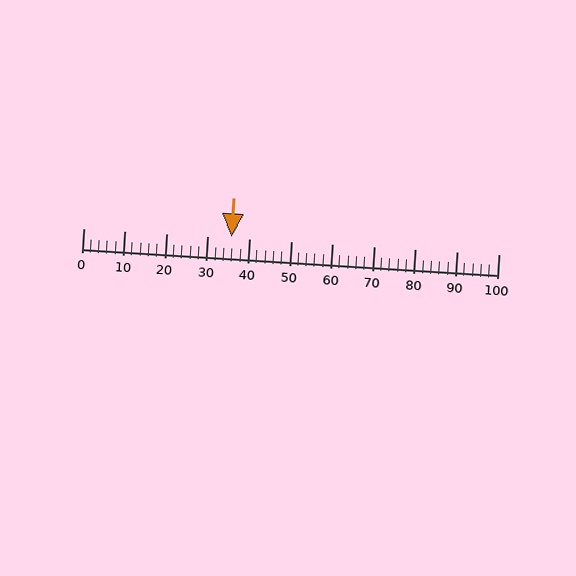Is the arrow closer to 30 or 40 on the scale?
The arrow is closer to 40.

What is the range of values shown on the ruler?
The ruler shows values from 0 to 100.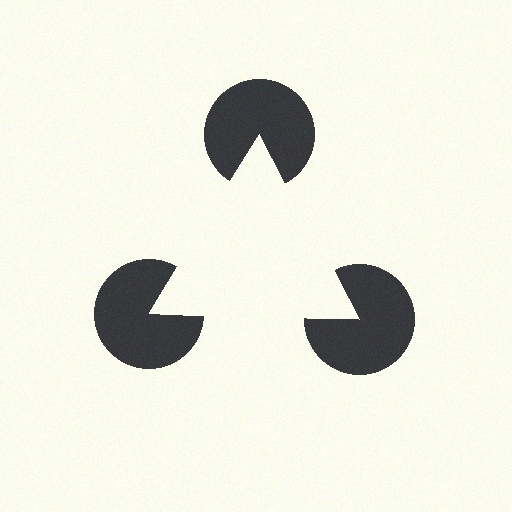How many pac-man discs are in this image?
There are 3 — one at each vertex of the illusory triangle.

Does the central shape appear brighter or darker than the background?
It typically appears slightly brighter than the background, even though no actual brightness change is drawn.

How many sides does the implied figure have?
3 sides.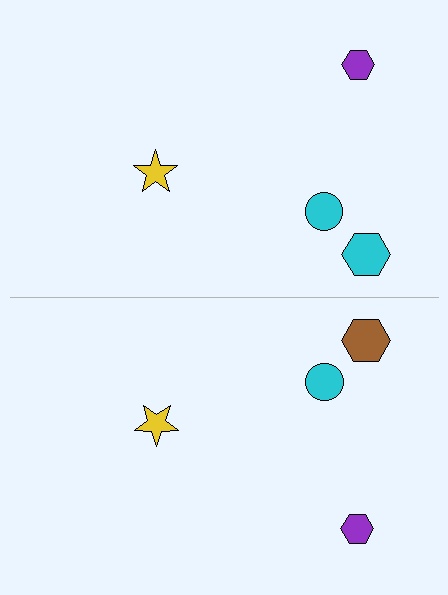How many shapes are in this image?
There are 8 shapes in this image.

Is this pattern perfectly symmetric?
No, the pattern is not perfectly symmetric. The brown hexagon on the bottom side breaks the symmetry — its mirror counterpart is cyan.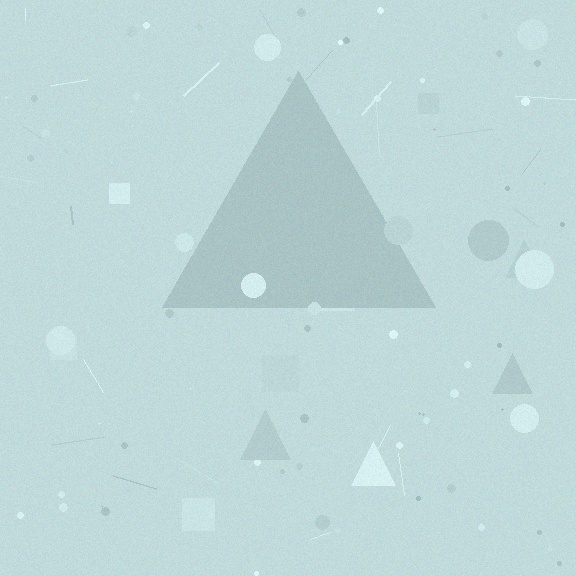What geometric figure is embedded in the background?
A triangle is embedded in the background.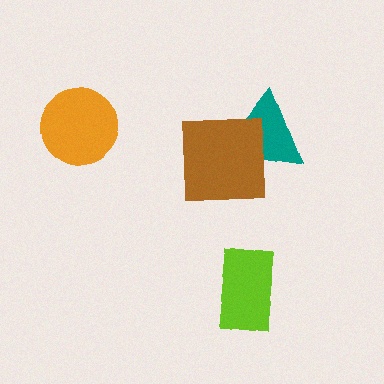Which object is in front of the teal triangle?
The brown square is in front of the teal triangle.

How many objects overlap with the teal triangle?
1 object overlaps with the teal triangle.